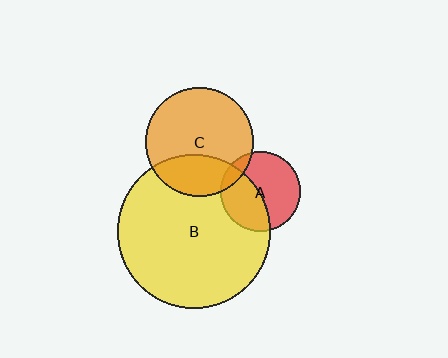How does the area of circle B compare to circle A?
Approximately 3.7 times.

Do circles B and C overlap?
Yes.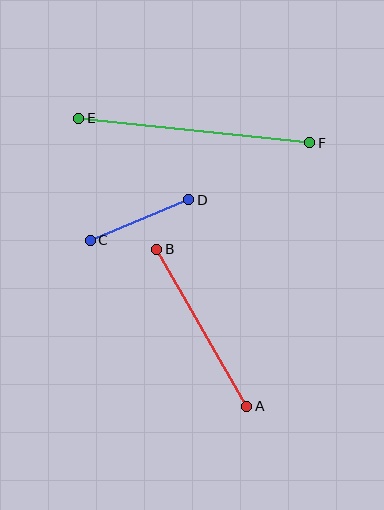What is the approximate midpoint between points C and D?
The midpoint is at approximately (139, 220) pixels.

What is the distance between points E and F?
The distance is approximately 232 pixels.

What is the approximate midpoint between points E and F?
The midpoint is at approximately (194, 130) pixels.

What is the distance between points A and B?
The distance is approximately 181 pixels.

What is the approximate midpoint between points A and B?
The midpoint is at approximately (202, 328) pixels.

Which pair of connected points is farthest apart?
Points E and F are farthest apart.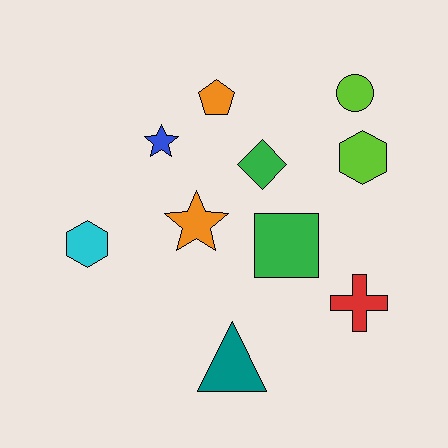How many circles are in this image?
There is 1 circle.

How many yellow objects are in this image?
There are no yellow objects.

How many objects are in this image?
There are 10 objects.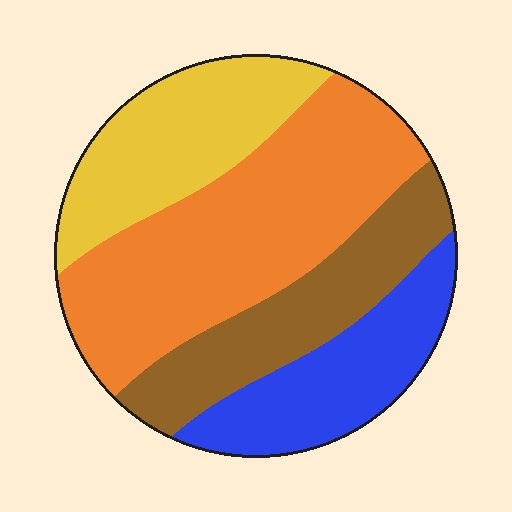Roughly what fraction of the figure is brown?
Brown takes up about one fifth (1/5) of the figure.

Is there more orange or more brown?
Orange.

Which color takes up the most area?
Orange, at roughly 40%.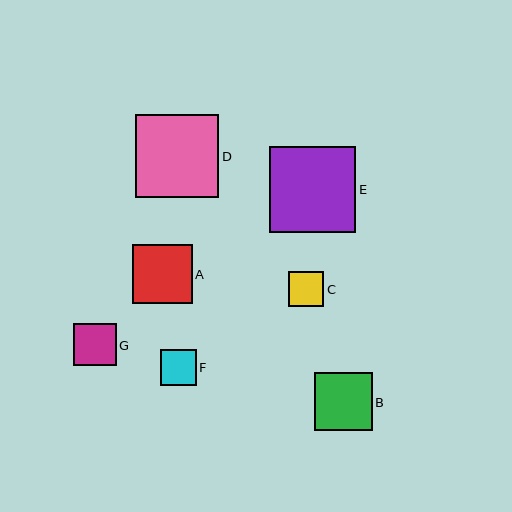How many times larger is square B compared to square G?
Square B is approximately 1.4 times the size of square G.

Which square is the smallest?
Square C is the smallest with a size of approximately 36 pixels.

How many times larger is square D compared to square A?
Square D is approximately 1.4 times the size of square A.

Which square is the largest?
Square E is the largest with a size of approximately 86 pixels.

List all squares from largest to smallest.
From largest to smallest: E, D, A, B, G, F, C.